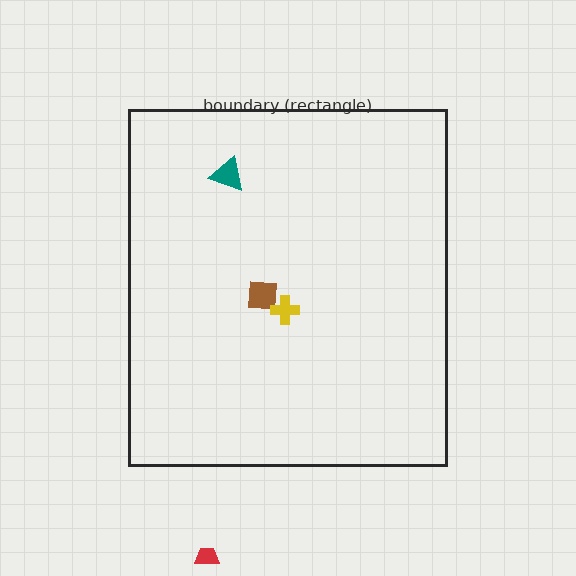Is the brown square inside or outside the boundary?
Inside.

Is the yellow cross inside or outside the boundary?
Inside.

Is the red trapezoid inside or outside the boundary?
Outside.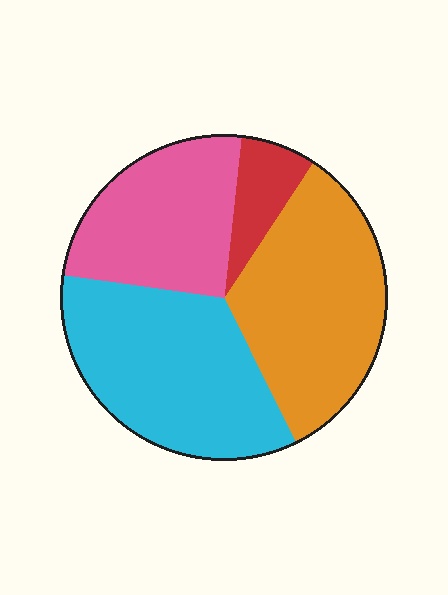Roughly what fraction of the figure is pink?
Pink covers about 25% of the figure.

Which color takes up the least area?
Red, at roughly 10%.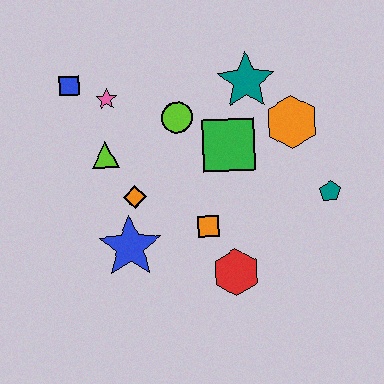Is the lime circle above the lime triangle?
Yes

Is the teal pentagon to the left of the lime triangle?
No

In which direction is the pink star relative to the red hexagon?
The pink star is above the red hexagon.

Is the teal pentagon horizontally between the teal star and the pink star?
No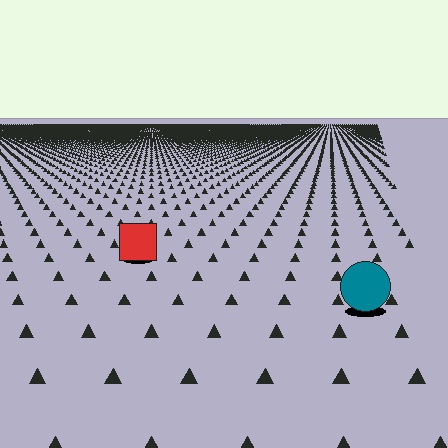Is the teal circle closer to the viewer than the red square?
Yes. The teal circle is closer — you can tell from the texture gradient: the ground texture is coarser near it.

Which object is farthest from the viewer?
The red square is farthest from the viewer. It appears smaller and the ground texture around it is denser.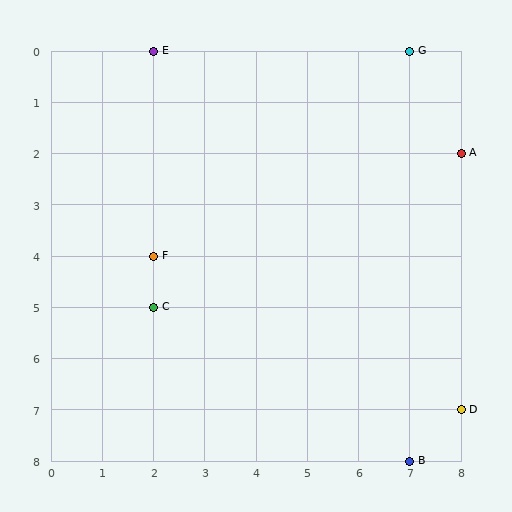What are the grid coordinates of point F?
Point F is at grid coordinates (2, 4).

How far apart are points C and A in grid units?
Points C and A are 6 columns and 3 rows apart (about 6.7 grid units diagonally).